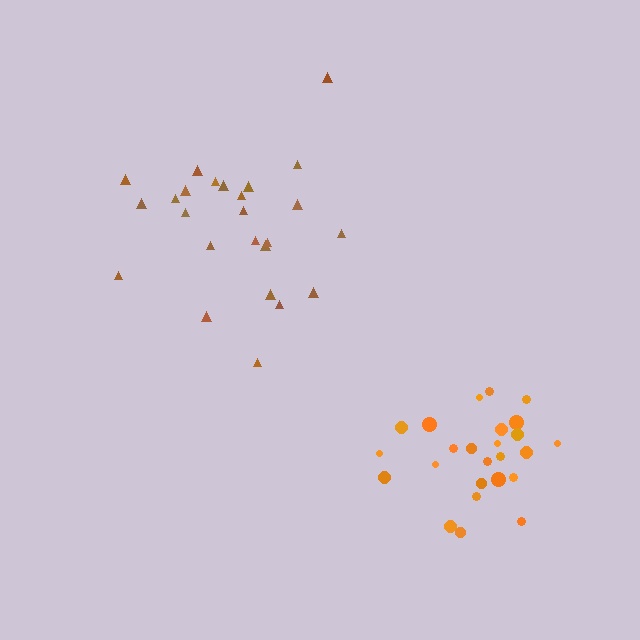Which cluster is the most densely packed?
Orange.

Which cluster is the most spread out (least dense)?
Brown.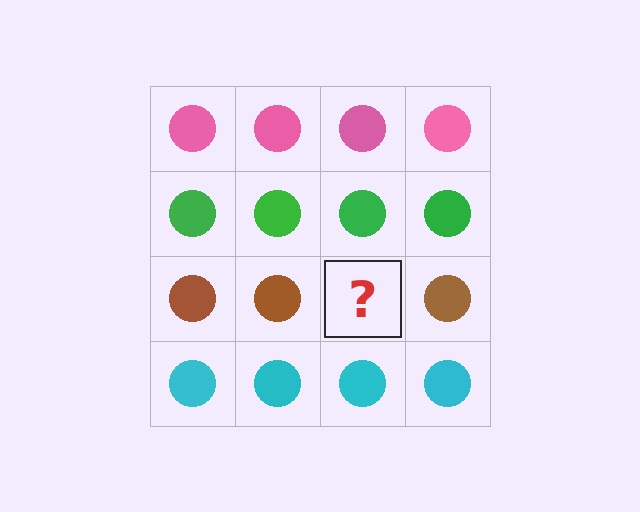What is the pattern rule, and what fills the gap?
The rule is that each row has a consistent color. The gap should be filled with a brown circle.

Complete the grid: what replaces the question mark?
The question mark should be replaced with a brown circle.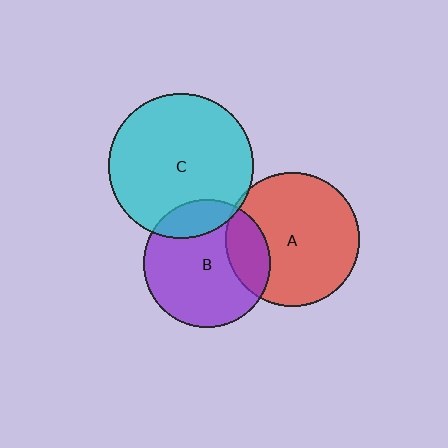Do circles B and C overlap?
Yes.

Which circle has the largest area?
Circle C (cyan).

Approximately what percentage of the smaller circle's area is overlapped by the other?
Approximately 15%.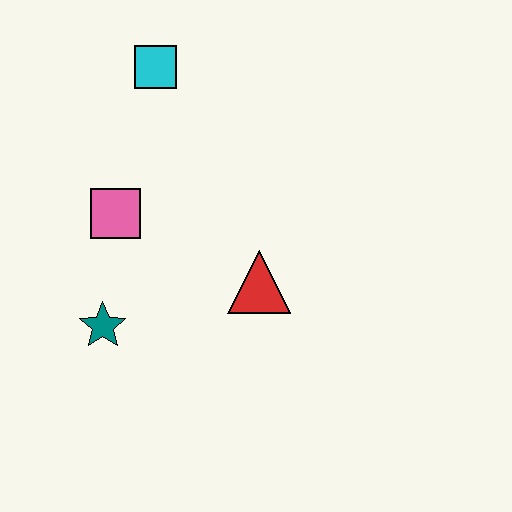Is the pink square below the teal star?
No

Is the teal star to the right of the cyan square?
No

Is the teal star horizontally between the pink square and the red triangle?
No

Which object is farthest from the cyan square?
The teal star is farthest from the cyan square.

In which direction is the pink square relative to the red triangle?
The pink square is to the left of the red triangle.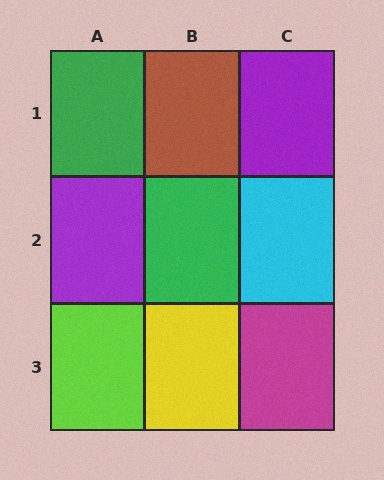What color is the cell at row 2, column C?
Cyan.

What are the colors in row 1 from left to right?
Green, brown, purple.